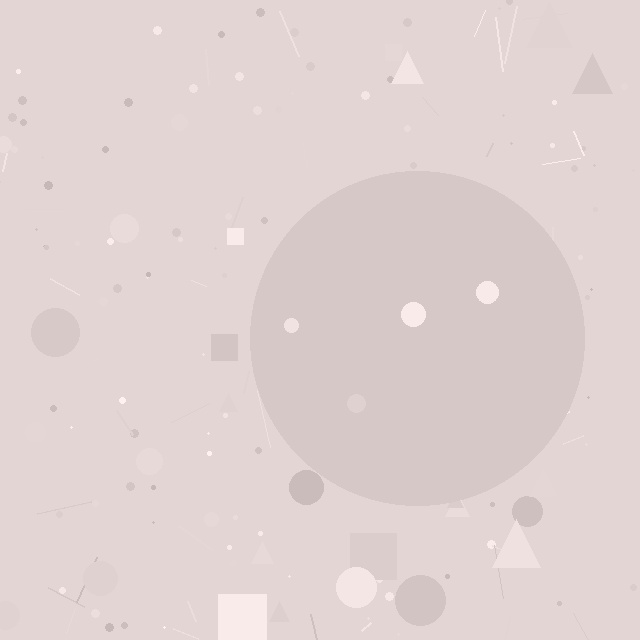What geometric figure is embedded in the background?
A circle is embedded in the background.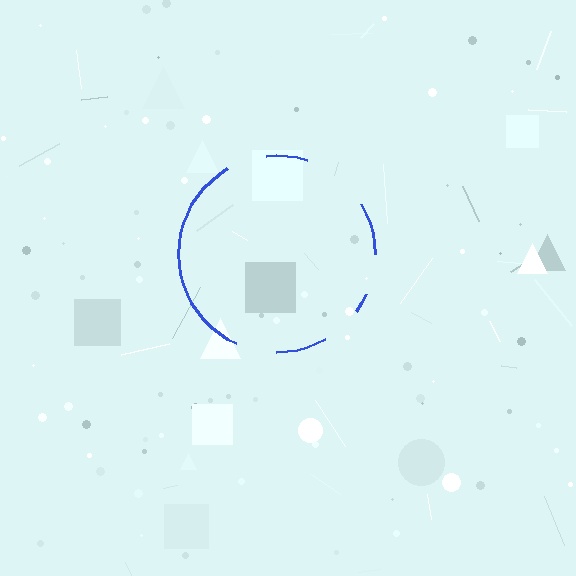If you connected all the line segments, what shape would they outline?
They would outline a circle.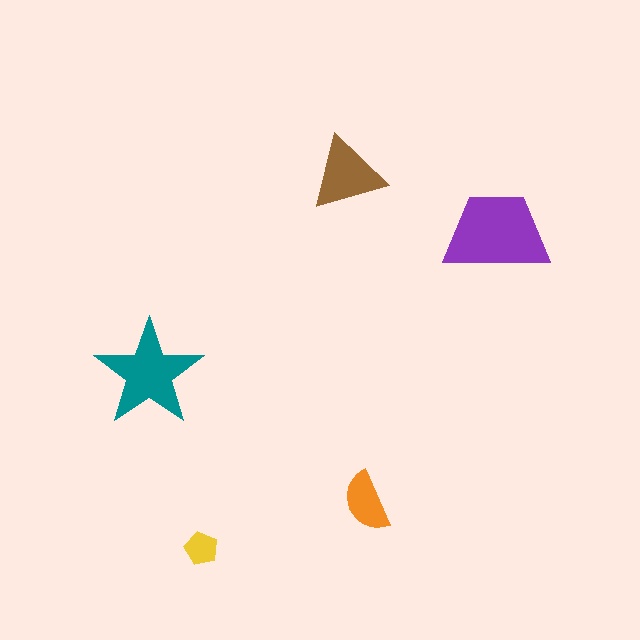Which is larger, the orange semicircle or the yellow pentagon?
The orange semicircle.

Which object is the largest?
The purple trapezoid.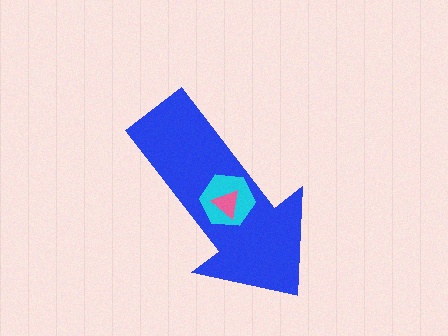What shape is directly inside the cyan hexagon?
The pink triangle.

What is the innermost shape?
The pink triangle.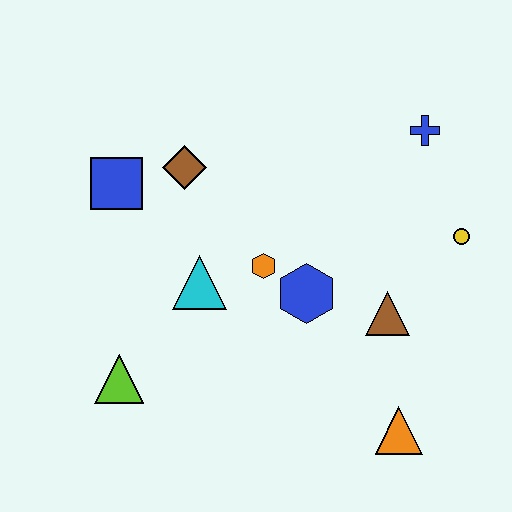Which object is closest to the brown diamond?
The blue square is closest to the brown diamond.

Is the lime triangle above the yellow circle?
No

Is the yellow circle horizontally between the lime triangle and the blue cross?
No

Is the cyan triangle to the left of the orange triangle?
Yes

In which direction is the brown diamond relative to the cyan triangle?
The brown diamond is above the cyan triangle.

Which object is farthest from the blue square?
The orange triangle is farthest from the blue square.